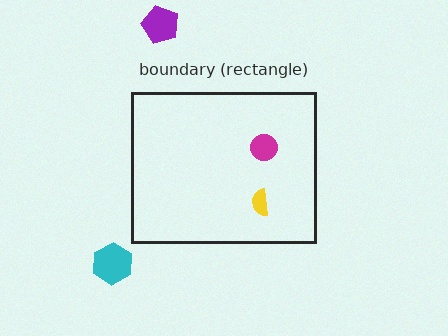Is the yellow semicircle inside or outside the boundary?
Inside.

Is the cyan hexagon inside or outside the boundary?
Outside.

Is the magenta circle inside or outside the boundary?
Inside.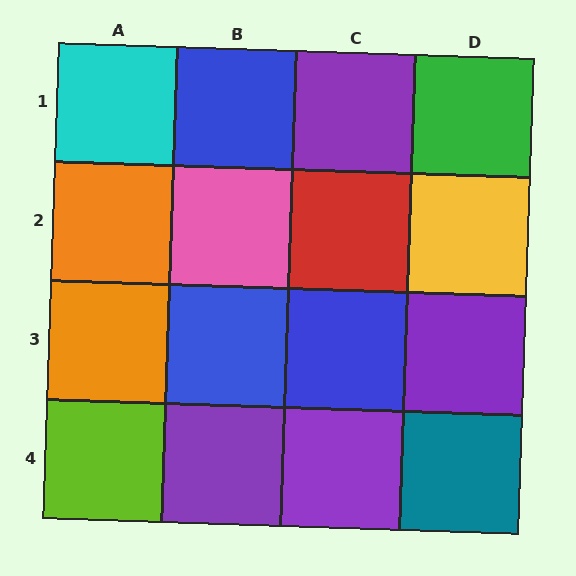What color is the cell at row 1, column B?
Blue.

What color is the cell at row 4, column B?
Purple.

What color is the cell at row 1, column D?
Green.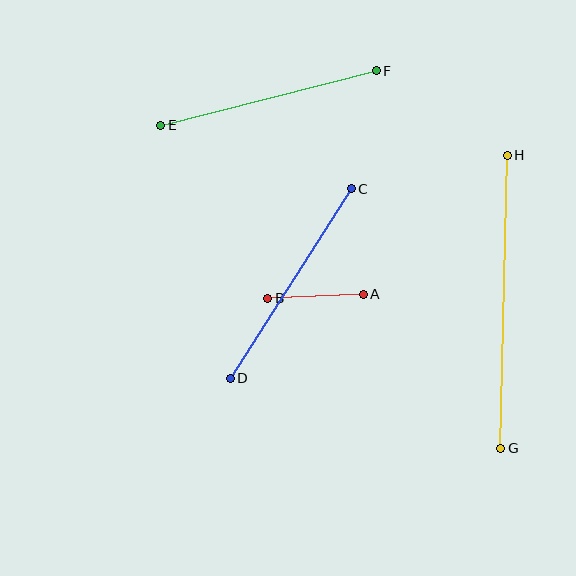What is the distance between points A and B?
The distance is approximately 96 pixels.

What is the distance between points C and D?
The distance is approximately 225 pixels.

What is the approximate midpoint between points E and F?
The midpoint is at approximately (268, 98) pixels.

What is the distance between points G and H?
The distance is approximately 293 pixels.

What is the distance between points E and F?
The distance is approximately 222 pixels.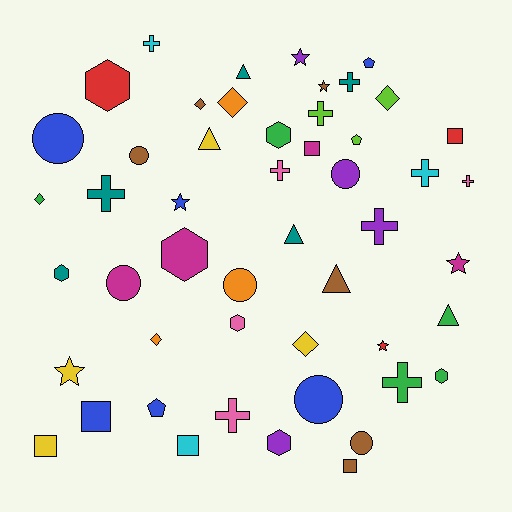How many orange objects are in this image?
There are 3 orange objects.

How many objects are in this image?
There are 50 objects.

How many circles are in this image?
There are 7 circles.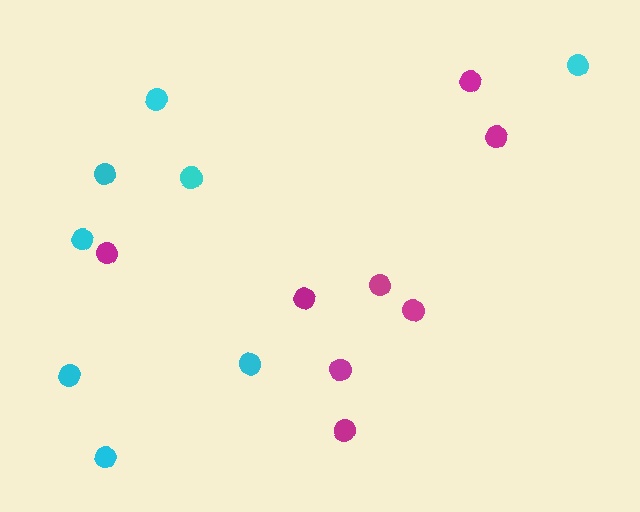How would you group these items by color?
There are 2 groups: one group of magenta circles (8) and one group of cyan circles (8).